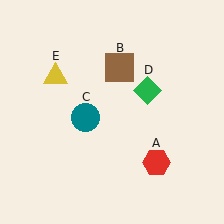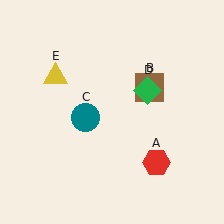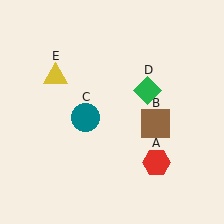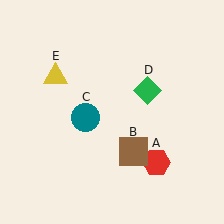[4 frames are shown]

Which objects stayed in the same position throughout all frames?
Red hexagon (object A) and teal circle (object C) and green diamond (object D) and yellow triangle (object E) remained stationary.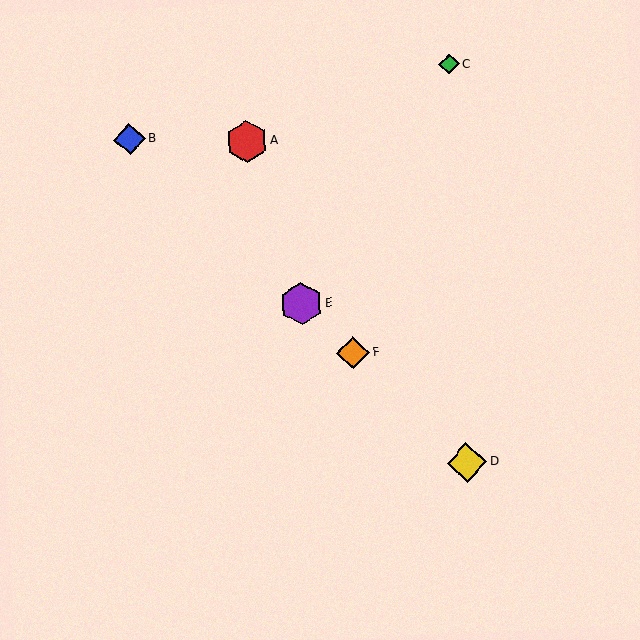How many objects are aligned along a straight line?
4 objects (B, D, E, F) are aligned along a straight line.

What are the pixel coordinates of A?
Object A is at (247, 142).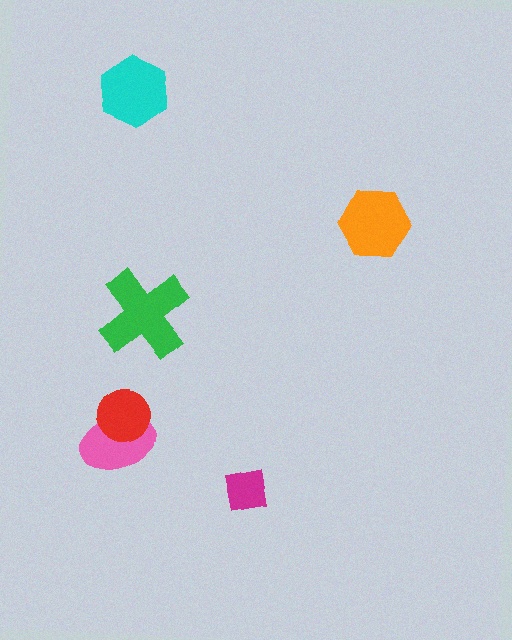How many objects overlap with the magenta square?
0 objects overlap with the magenta square.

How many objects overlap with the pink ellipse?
1 object overlaps with the pink ellipse.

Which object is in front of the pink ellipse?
The red circle is in front of the pink ellipse.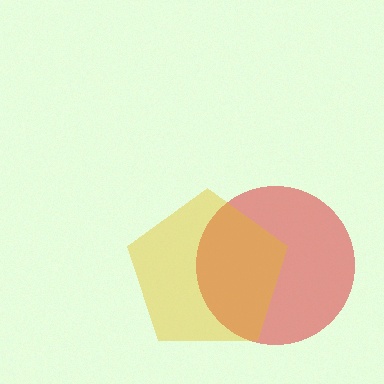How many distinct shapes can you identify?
There are 2 distinct shapes: a red circle, a yellow pentagon.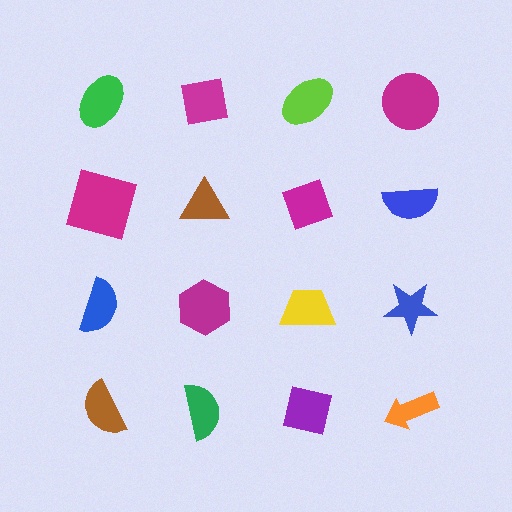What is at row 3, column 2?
A magenta hexagon.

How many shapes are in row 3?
4 shapes.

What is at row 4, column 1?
A brown semicircle.